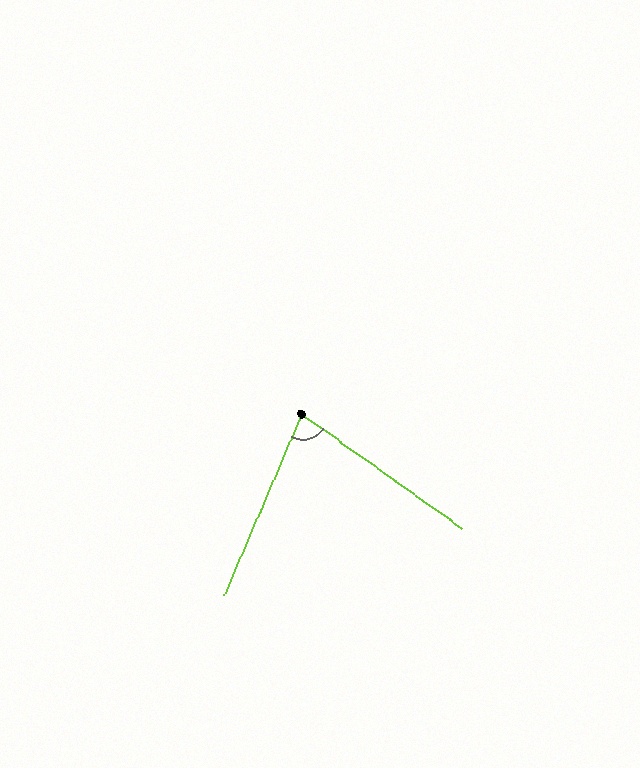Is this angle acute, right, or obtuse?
It is acute.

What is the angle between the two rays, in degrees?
Approximately 78 degrees.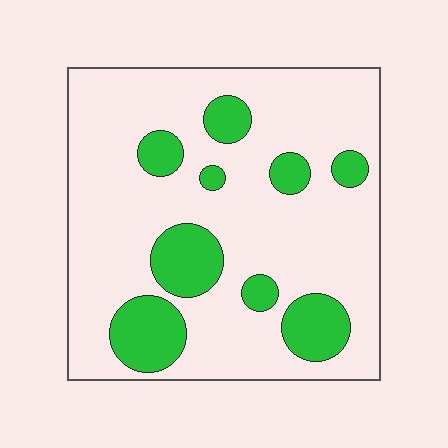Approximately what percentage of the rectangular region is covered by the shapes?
Approximately 20%.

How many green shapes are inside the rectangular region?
9.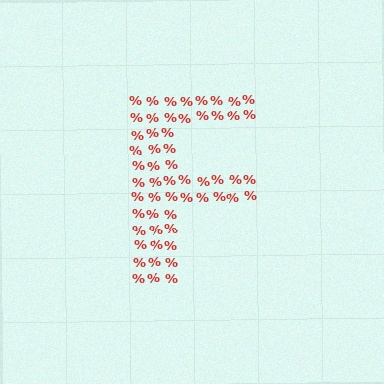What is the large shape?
The large shape is the letter F.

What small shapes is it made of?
It is made of small percent signs.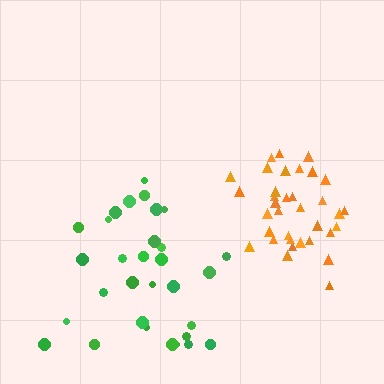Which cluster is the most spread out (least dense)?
Green.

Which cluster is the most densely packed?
Orange.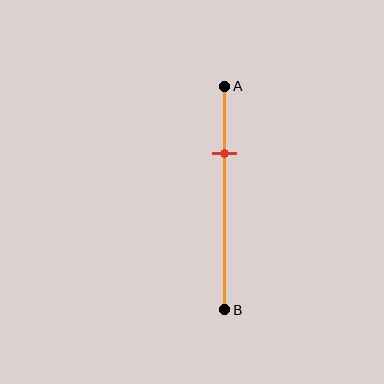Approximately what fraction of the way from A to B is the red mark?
The red mark is approximately 30% of the way from A to B.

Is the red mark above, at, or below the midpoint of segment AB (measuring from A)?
The red mark is above the midpoint of segment AB.